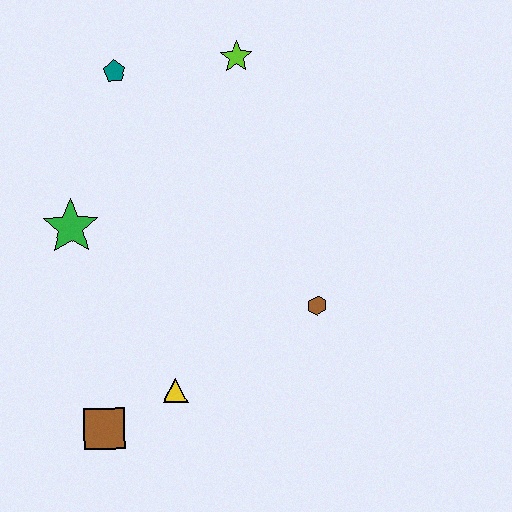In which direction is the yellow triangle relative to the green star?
The yellow triangle is below the green star.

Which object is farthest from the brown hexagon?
The teal pentagon is farthest from the brown hexagon.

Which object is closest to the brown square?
The yellow triangle is closest to the brown square.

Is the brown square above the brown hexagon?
No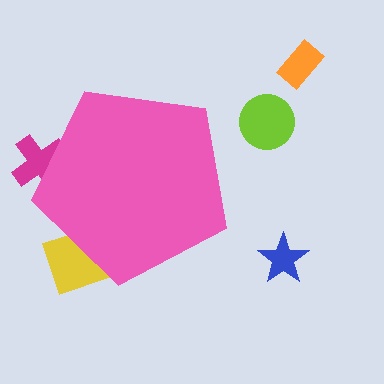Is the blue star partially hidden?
No, the blue star is fully visible.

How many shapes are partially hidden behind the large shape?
2 shapes are partially hidden.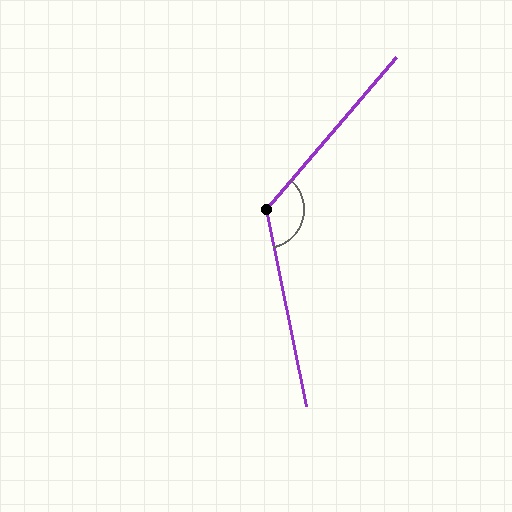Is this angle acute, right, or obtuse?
It is obtuse.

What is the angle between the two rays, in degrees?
Approximately 128 degrees.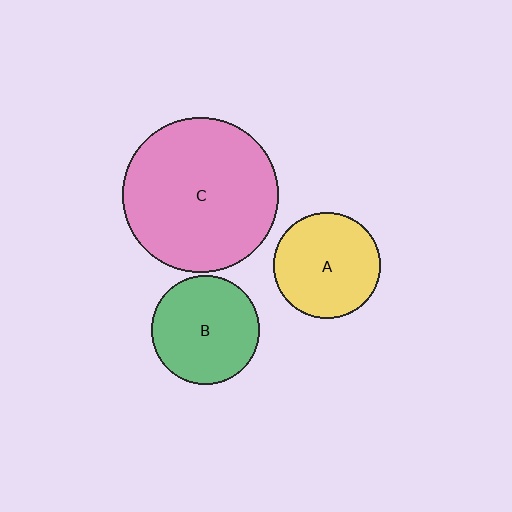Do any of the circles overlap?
No, none of the circles overlap.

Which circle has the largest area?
Circle C (pink).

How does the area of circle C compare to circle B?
Approximately 2.1 times.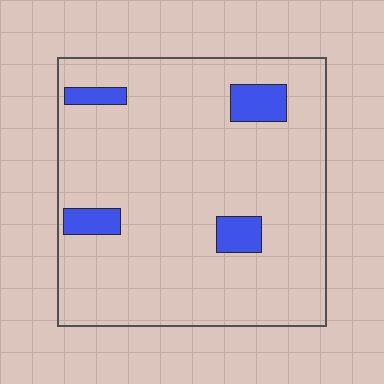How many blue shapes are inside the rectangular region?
4.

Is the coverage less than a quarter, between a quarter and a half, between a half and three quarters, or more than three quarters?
Less than a quarter.